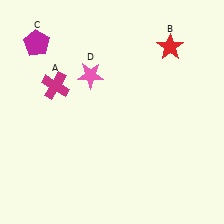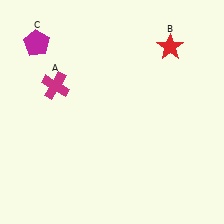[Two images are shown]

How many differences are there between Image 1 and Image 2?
There is 1 difference between the two images.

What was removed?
The pink star (D) was removed in Image 2.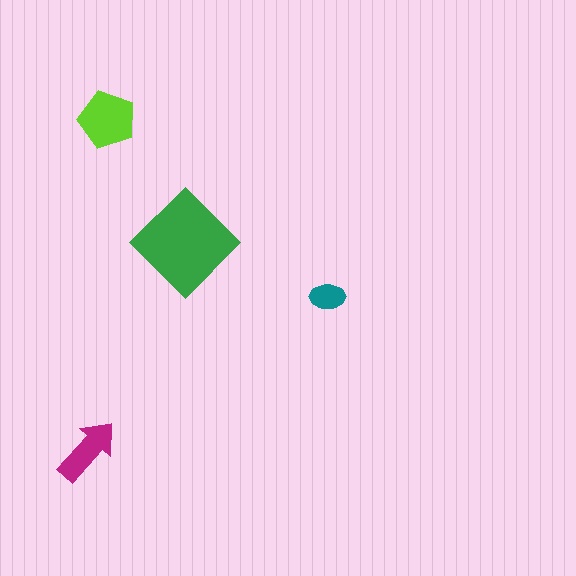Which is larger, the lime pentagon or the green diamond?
The green diamond.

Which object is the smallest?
The teal ellipse.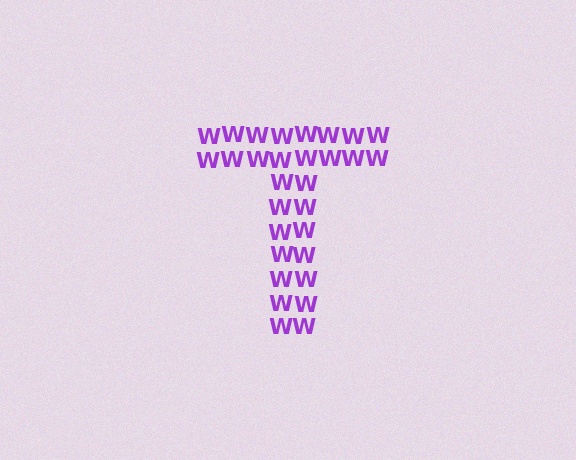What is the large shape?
The large shape is the letter T.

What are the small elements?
The small elements are letter W's.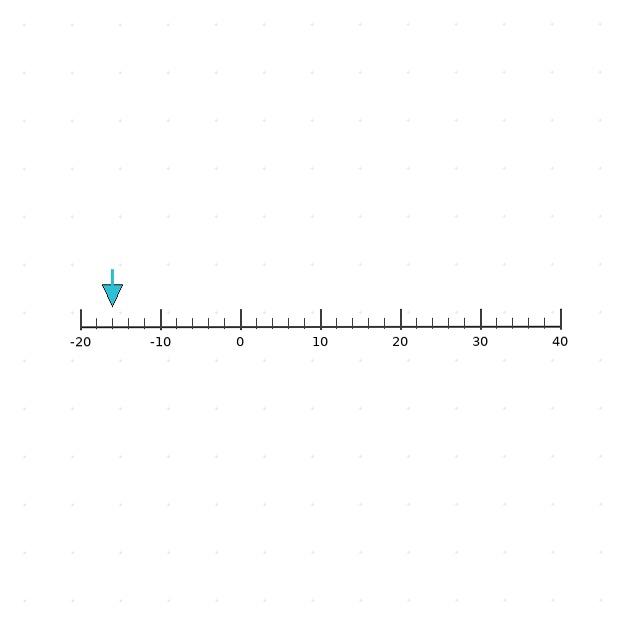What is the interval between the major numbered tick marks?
The major tick marks are spaced 10 units apart.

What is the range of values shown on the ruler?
The ruler shows values from -20 to 40.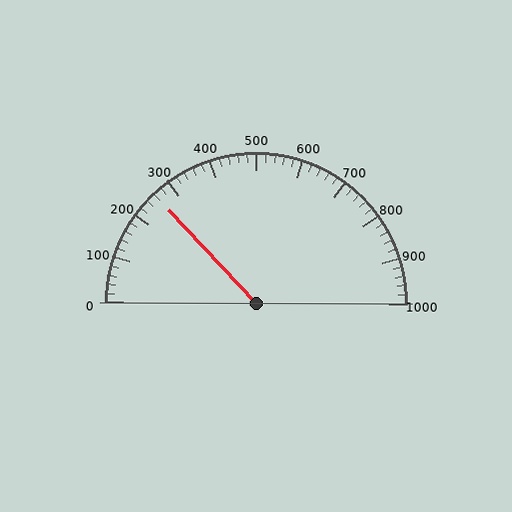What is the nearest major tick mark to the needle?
The nearest major tick mark is 300.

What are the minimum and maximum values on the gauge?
The gauge ranges from 0 to 1000.